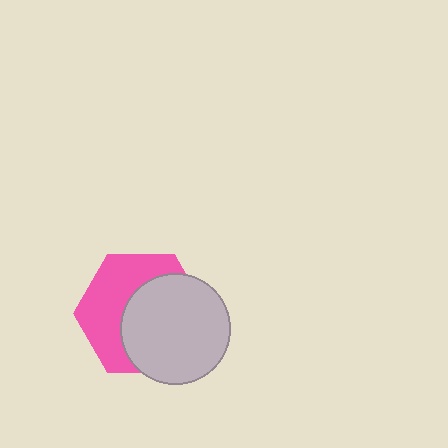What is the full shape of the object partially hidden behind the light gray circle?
The partially hidden object is a pink hexagon.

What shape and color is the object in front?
The object in front is a light gray circle.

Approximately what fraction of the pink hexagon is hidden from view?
Roughly 53% of the pink hexagon is hidden behind the light gray circle.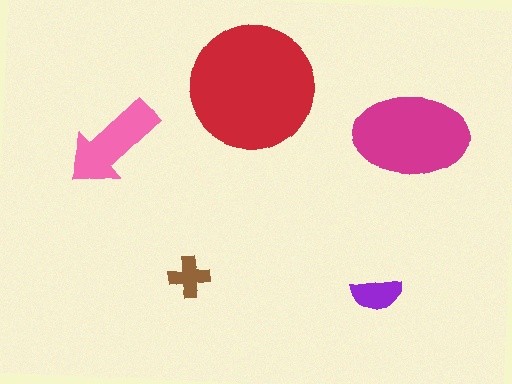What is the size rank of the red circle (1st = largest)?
1st.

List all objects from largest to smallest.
The red circle, the magenta ellipse, the pink arrow, the purple semicircle, the brown cross.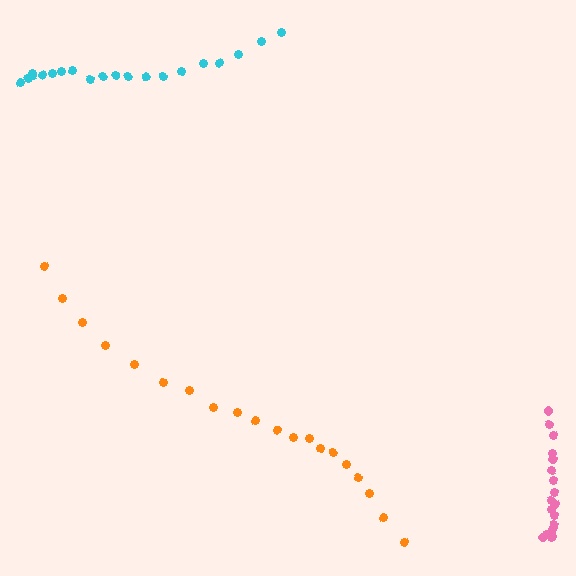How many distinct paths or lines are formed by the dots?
There are 3 distinct paths.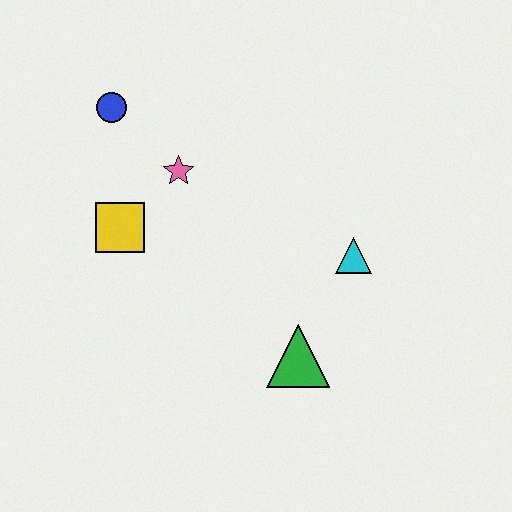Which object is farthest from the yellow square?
The cyan triangle is farthest from the yellow square.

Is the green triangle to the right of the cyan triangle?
No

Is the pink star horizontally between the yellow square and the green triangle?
Yes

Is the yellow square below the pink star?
Yes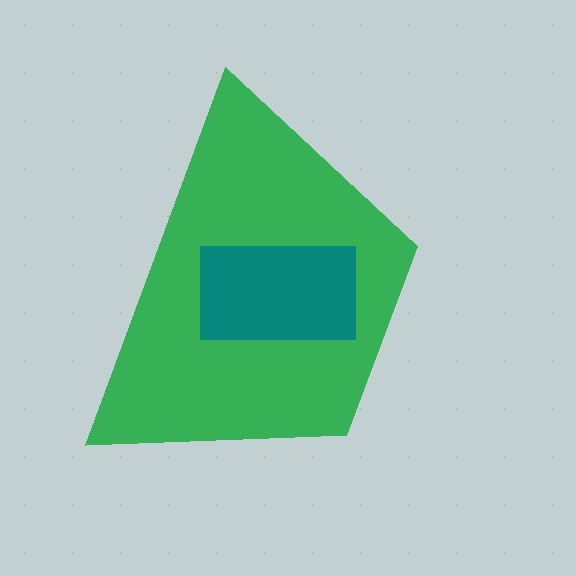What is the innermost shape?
The teal rectangle.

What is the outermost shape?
The green trapezoid.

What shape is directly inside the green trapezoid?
The teal rectangle.